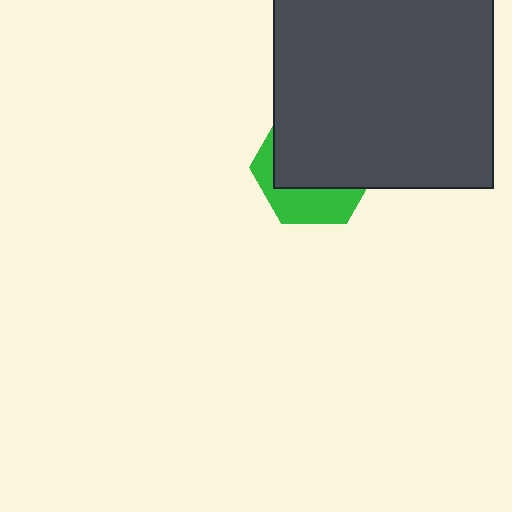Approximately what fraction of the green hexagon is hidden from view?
Roughly 65% of the green hexagon is hidden behind the dark gray square.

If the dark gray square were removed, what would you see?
You would see the complete green hexagon.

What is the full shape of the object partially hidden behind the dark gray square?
The partially hidden object is a green hexagon.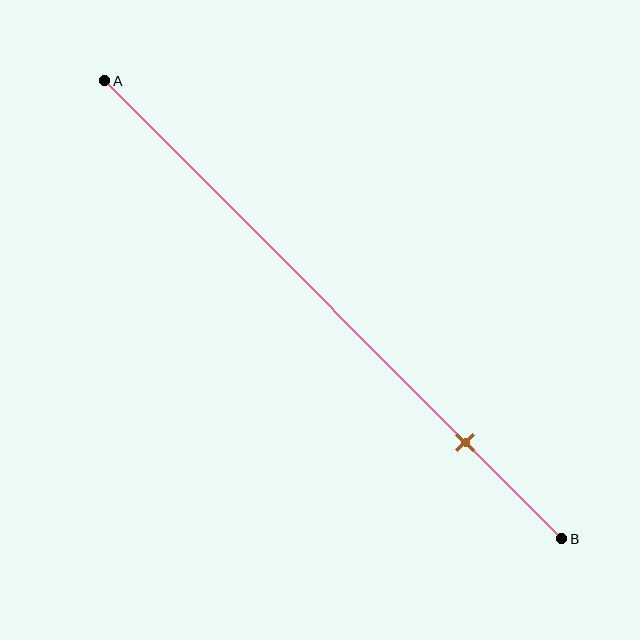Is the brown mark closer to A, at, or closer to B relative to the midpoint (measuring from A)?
The brown mark is closer to point B than the midpoint of segment AB.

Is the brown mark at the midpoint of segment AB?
No, the mark is at about 80% from A, not at the 50% midpoint.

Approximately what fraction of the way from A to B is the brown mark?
The brown mark is approximately 80% of the way from A to B.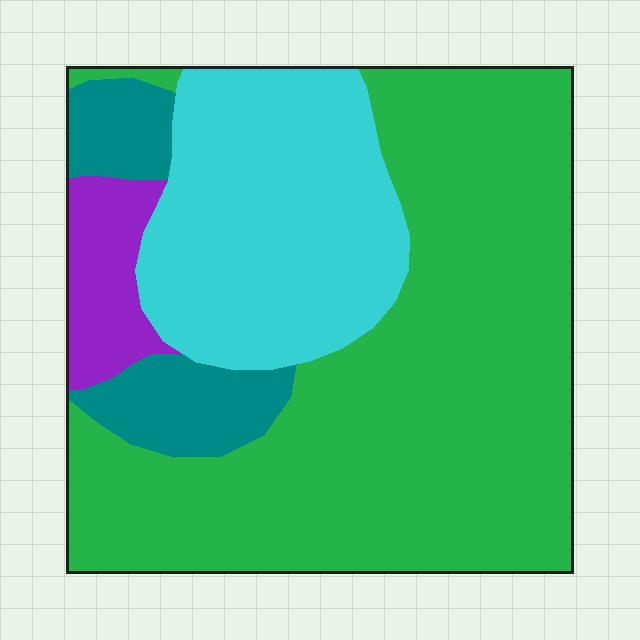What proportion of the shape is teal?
Teal covers about 10% of the shape.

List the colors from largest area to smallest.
From largest to smallest: green, cyan, teal, purple.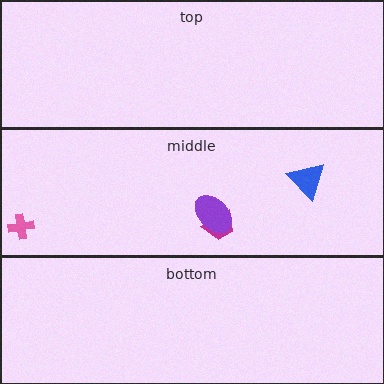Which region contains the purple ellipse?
The middle region.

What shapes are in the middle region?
The blue triangle, the pink cross, the magenta trapezoid, the purple ellipse.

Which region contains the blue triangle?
The middle region.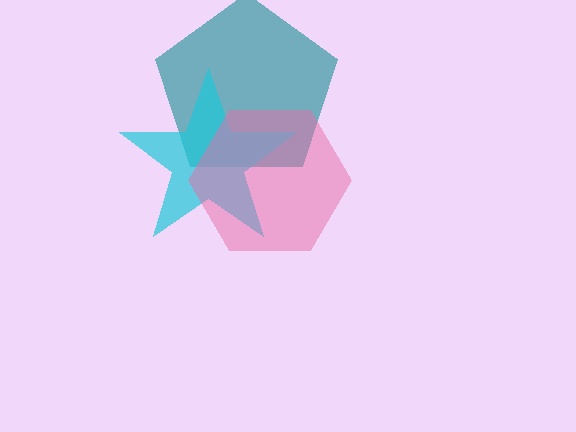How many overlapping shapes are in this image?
There are 3 overlapping shapes in the image.